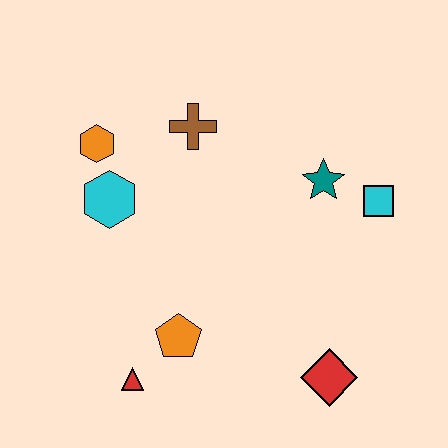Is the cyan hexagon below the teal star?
Yes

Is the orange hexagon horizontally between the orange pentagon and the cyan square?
No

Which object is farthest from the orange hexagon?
The red diamond is farthest from the orange hexagon.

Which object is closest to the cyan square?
The teal star is closest to the cyan square.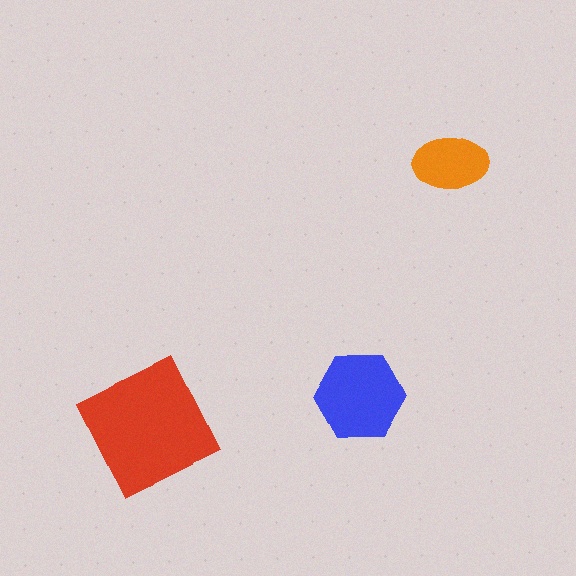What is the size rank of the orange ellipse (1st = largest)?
3rd.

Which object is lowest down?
The red square is bottommost.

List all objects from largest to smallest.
The red square, the blue hexagon, the orange ellipse.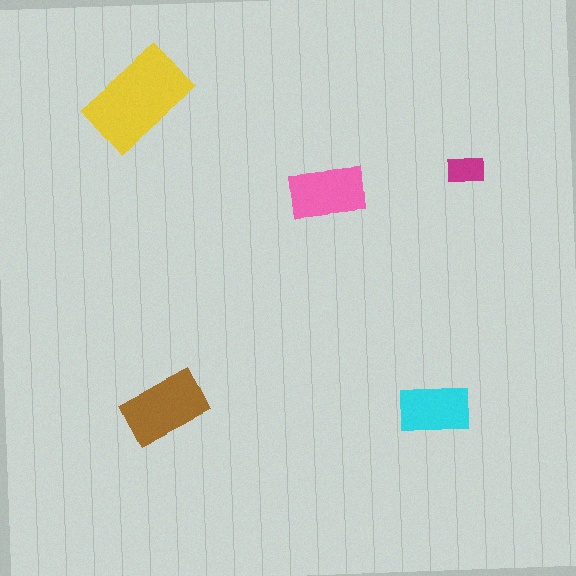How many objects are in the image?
There are 5 objects in the image.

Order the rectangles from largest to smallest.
the yellow one, the brown one, the pink one, the cyan one, the magenta one.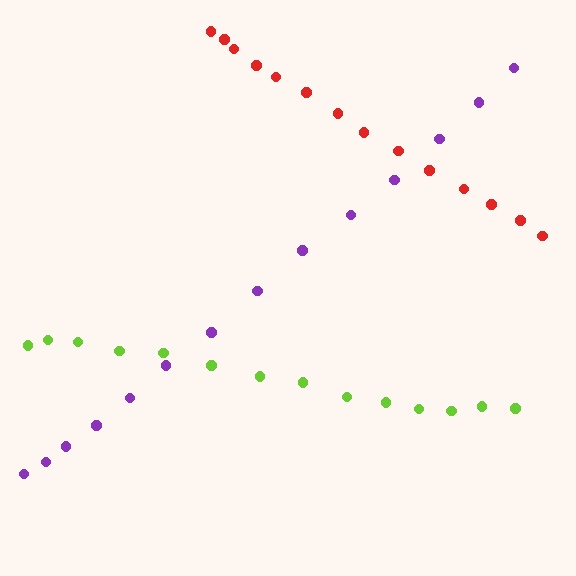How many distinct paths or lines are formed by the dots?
There are 3 distinct paths.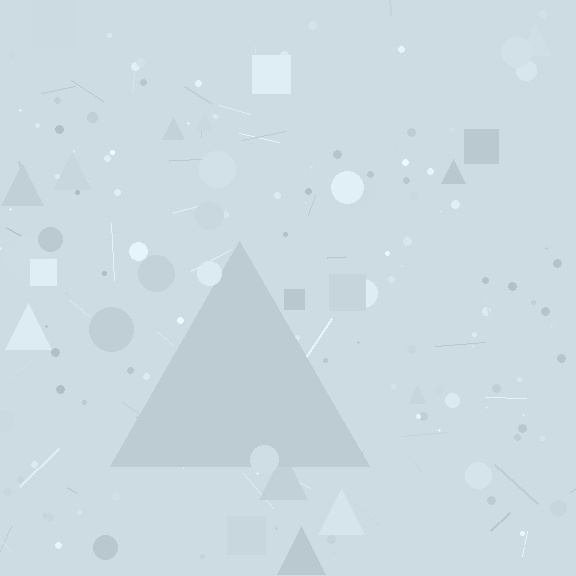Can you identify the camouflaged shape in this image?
The camouflaged shape is a triangle.